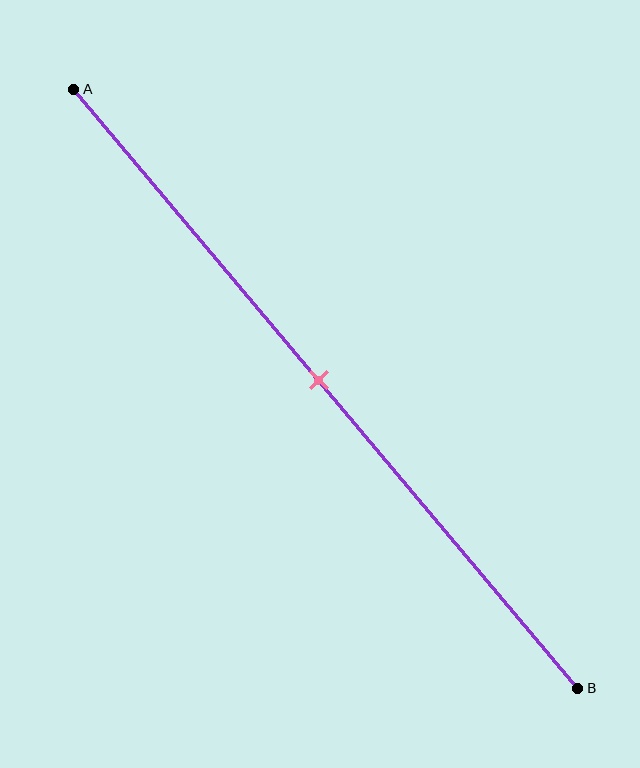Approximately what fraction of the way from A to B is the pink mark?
The pink mark is approximately 50% of the way from A to B.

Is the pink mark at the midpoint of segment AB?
Yes, the mark is approximately at the midpoint.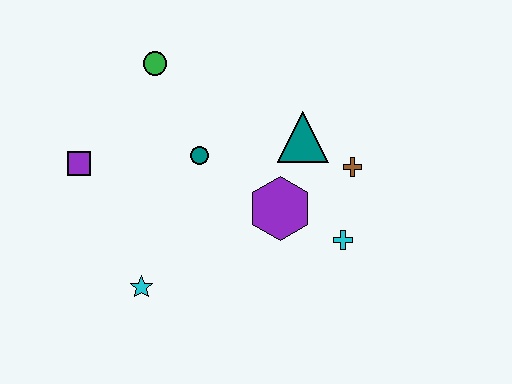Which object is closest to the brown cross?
The teal triangle is closest to the brown cross.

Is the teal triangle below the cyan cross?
No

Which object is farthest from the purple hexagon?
The purple square is farthest from the purple hexagon.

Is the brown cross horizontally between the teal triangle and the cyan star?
No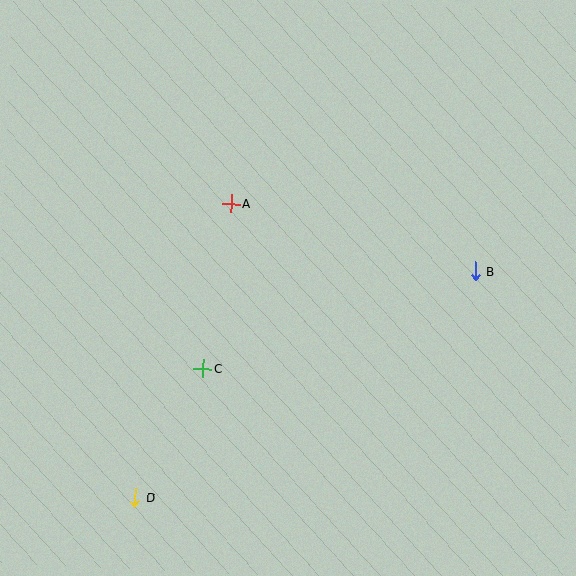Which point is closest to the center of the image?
Point A at (231, 204) is closest to the center.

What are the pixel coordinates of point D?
Point D is at (135, 498).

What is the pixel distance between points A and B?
The distance between A and B is 254 pixels.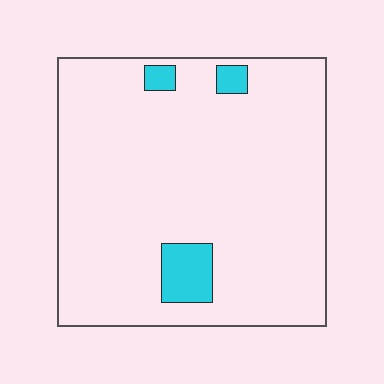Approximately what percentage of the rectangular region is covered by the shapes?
Approximately 5%.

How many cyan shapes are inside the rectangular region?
3.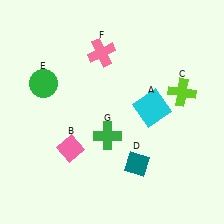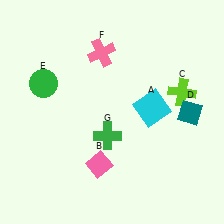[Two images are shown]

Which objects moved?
The objects that moved are: the pink diamond (B), the teal diamond (D).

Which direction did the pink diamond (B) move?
The pink diamond (B) moved right.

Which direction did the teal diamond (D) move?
The teal diamond (D) moved right.